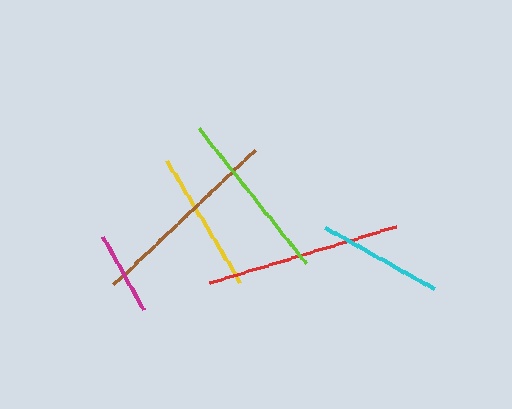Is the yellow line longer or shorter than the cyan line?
The yellow line is longer than the cyan line.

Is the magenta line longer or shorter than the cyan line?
The cyan line is longer than the magenta line.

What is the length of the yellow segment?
The yellow segment is approximately 141 pixels long.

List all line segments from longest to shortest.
From longest to shortest: brown, red, lime, yellow, cyan, magenta.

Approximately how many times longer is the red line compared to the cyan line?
The red line is approximately 1.6 times the length of the cyan line.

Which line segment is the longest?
The brown line is the longest at approximately 195 pixels.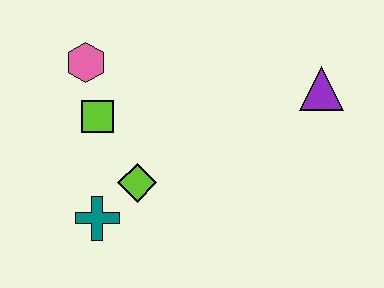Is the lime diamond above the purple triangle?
No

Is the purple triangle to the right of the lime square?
Yes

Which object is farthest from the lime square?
The purple triangle is farthest from the lime square.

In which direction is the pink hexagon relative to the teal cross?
The pink hexagon is above the teal cross.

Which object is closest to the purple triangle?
The lime diamond is closest to the purple triangle.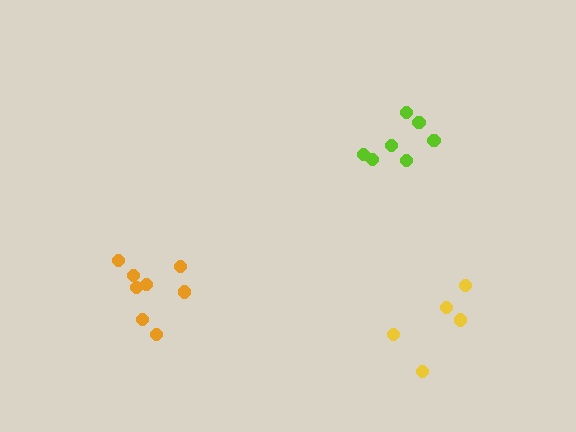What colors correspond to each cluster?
The clusters are colored: yellow, orange, lime.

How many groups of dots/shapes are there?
There are 3 groups.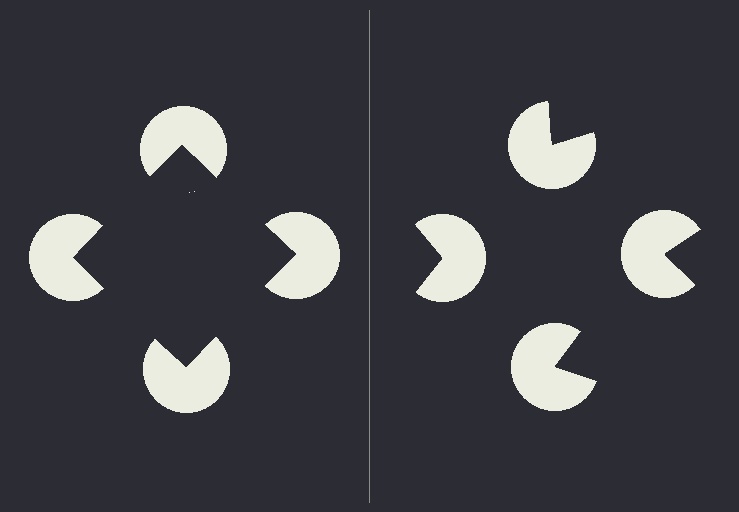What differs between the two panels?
The pac-man discs are positioned identically on both sides; only the wedge orientations differ. On the left they align to a square; on the right they are misaligned.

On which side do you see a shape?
An illusory square appears on the left side. On the right side the wedge cuts are rotated, so no coherent shape forms.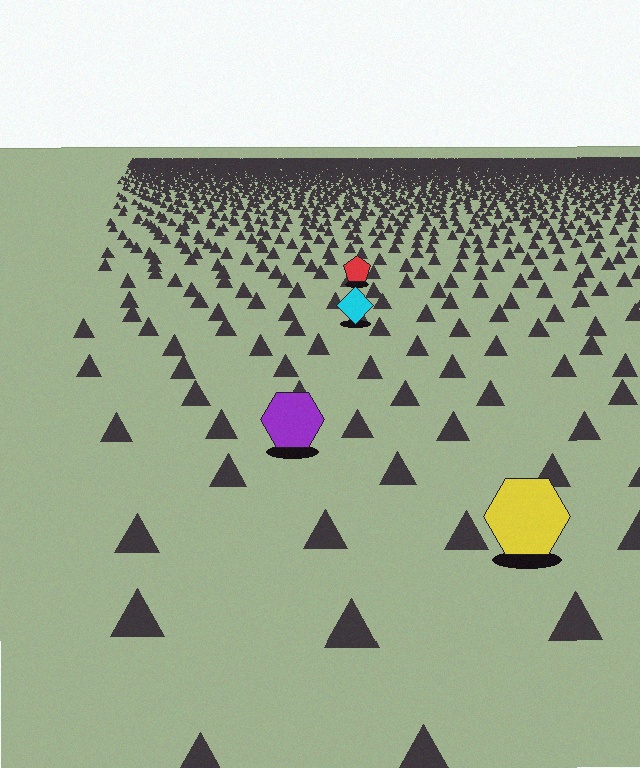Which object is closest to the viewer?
The yellow hexagon is closest. The texture marks near it are larger and more spread out.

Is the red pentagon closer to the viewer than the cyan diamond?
No. The cyan diamond is closer — you can tell from the texture gradient: the ground texture is coarser near it.